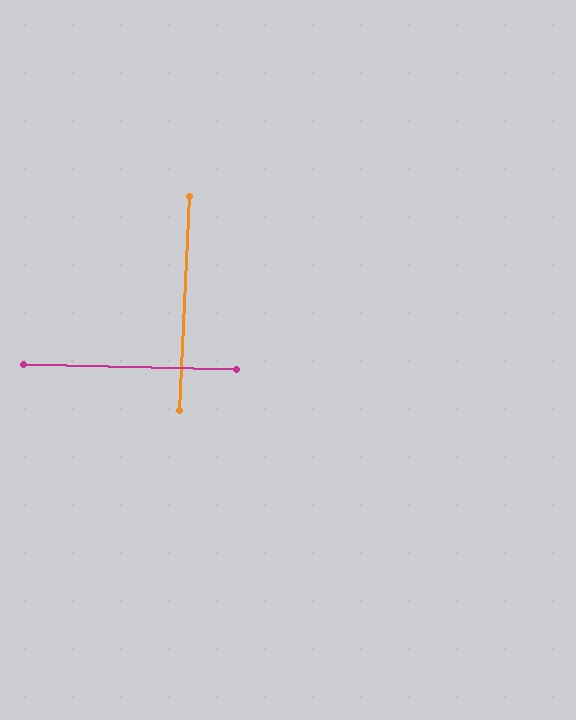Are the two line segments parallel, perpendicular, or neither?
Perpendicular — they meet at approximately 89°.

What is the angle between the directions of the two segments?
Approximately 89 degrees.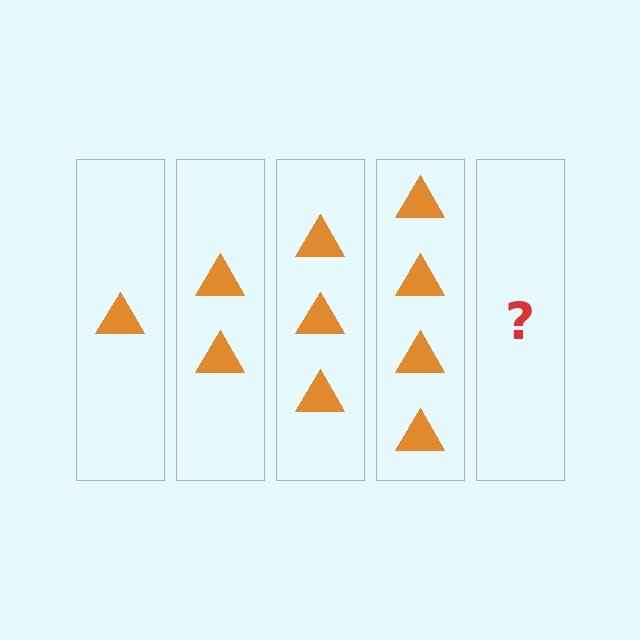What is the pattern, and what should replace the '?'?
The pattern is that each step adds one more triangle. The '?' should be 5 triangles.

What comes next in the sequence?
The next element should be 5 triangles.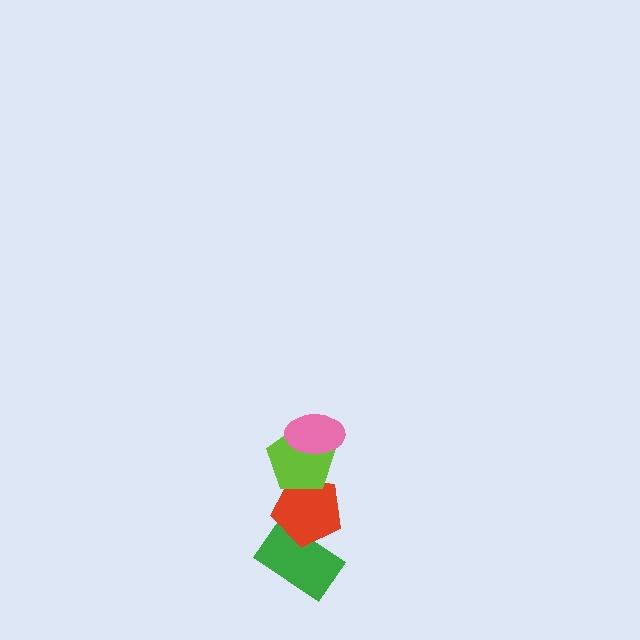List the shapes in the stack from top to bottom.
From top to bottom: the pink ellipse, the lime pentagon, the red pentagon, the green rectangle.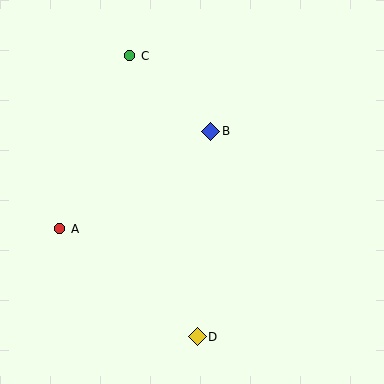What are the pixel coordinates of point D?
Point D is at (197, 337).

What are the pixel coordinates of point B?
Point B is at (211, 131).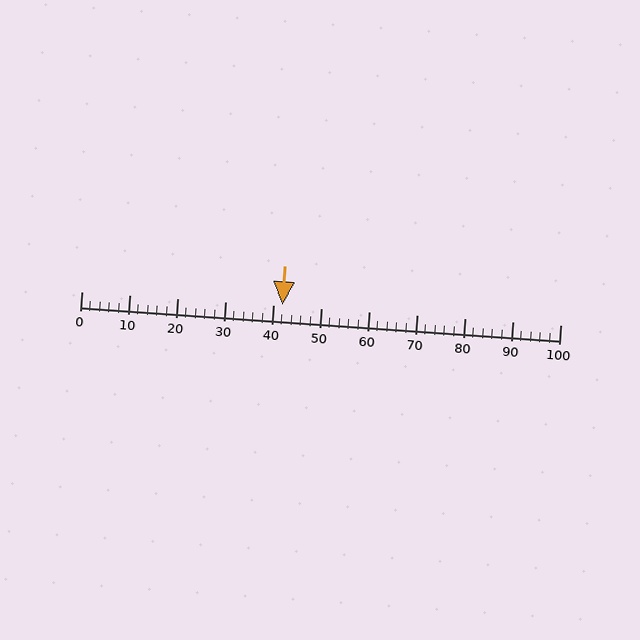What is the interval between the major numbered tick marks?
The major tick marks are spaced 10 units apart.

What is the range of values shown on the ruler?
The ruler shows values from 0 to 100.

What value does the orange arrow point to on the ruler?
The orange arrow points to approximately 42.